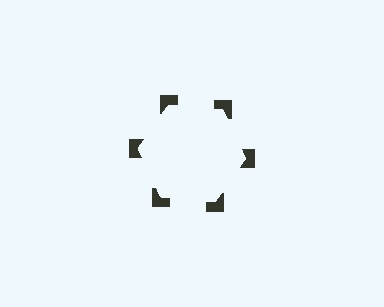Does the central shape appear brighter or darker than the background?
It typically appears slightly brighter than the background, even though no actual brightness change is drawn.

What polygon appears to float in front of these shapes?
An illusory hexagon — its edges are inferred from the aligned wedge cuts in the notched squares, not physically drawn.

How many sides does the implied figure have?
6 sides.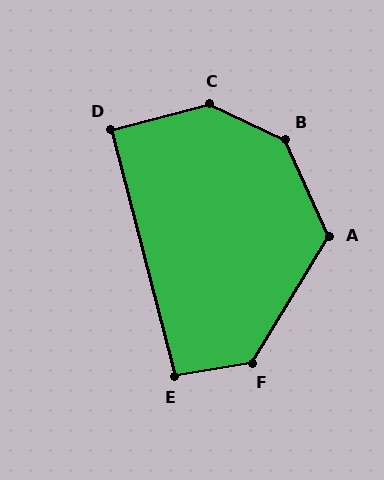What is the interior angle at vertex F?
Approximately 131 degrees (obtuse).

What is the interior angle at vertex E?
Approximately 95 degrees (obtuse).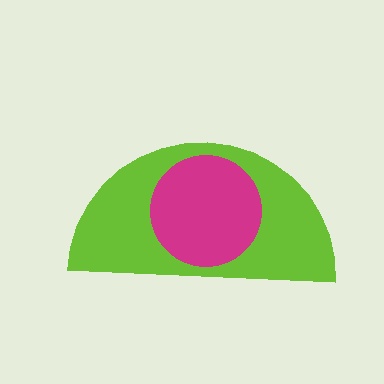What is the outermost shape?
The lime semicircle.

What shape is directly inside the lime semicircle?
The magenta circle.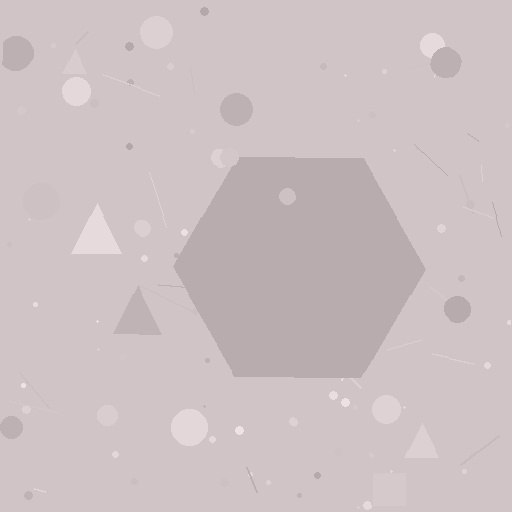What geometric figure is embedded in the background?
A hexagon is embedded in the background.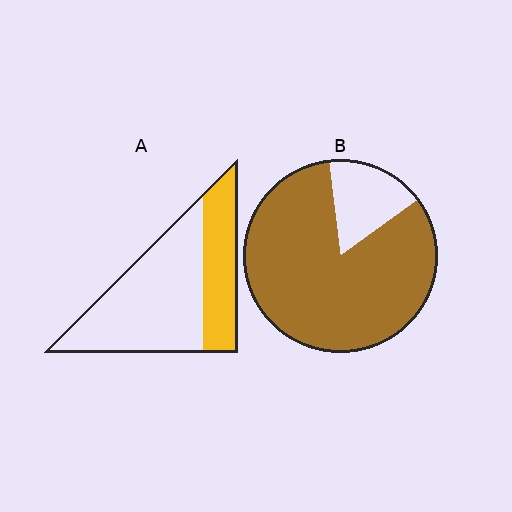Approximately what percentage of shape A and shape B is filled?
A is approximately 35% and B is approximately 85%.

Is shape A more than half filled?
No.